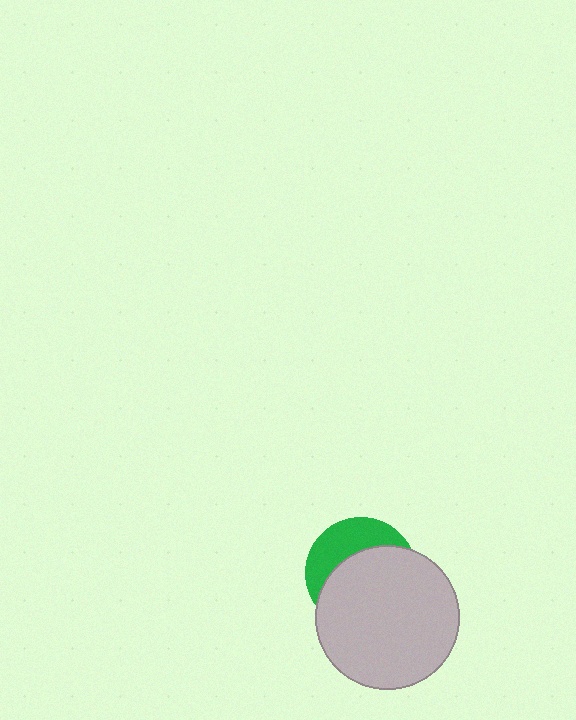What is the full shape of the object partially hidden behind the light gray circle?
The partially hidden object is a green circle.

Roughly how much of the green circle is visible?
A small part of it is visible (roughly 35%).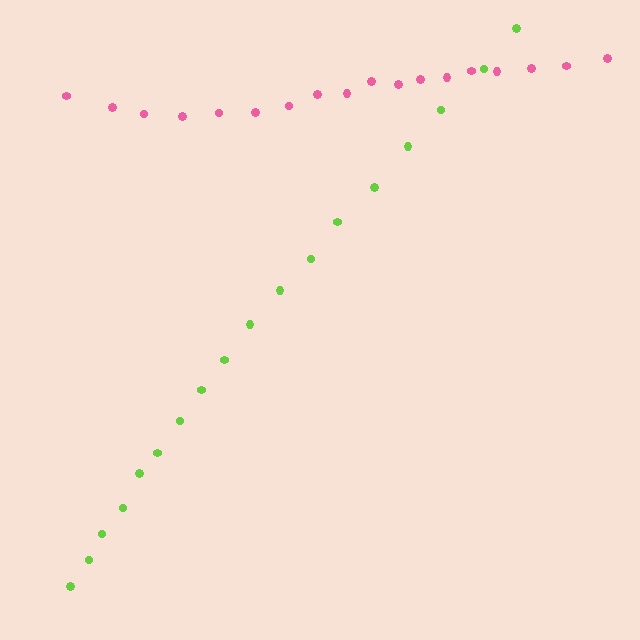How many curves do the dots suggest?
There are 2 distinct paths.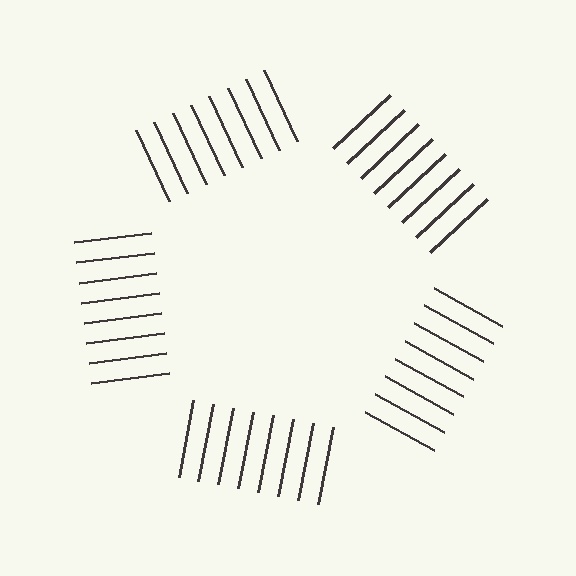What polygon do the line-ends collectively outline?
An illusory pentagon — the line segments terminate on its edges but no continuous stroke is drawn.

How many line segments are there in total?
40 — 8 along each of the 5 edges.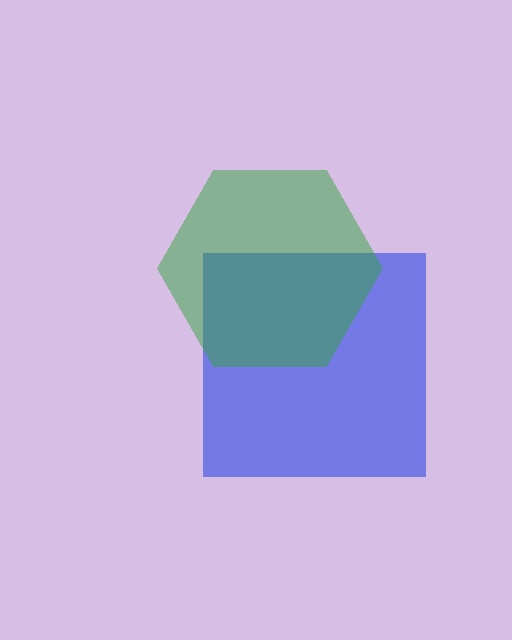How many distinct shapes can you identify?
There are 2 distinct shapes: a blue square, a green hexagon.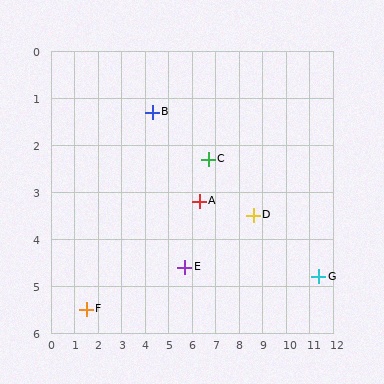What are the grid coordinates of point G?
Point G is at approximately (11.4, 4.8).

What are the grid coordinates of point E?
Point E is at approximately (5.7, 4.6).